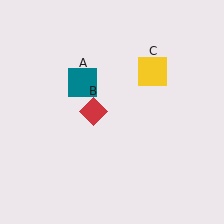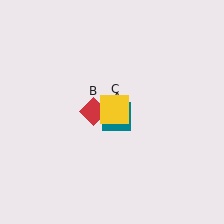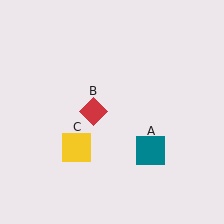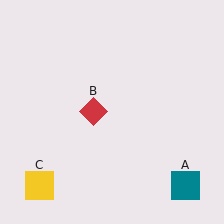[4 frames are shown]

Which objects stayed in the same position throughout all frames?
Red diamond (object B) remained stationary.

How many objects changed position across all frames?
2 objects changed position: teal square (object A), yellow square (object C).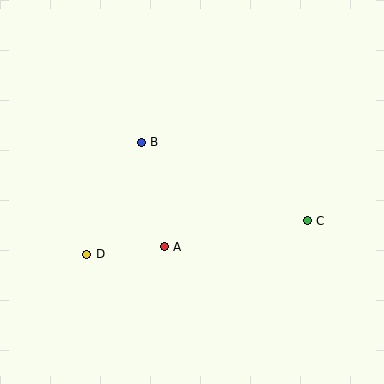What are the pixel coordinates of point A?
Point A is at (164, 247).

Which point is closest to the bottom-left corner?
Point D is closest to the bottom-left corner.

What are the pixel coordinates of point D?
Point D is at (87, 254).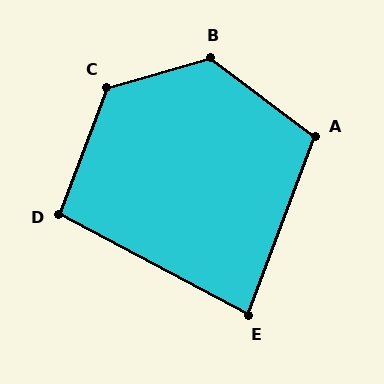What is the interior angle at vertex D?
Approximately 97 degrees (obtuse).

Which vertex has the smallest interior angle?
E, at approximately 83 degrees.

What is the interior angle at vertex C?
Approximately 126 degrees (obtuse).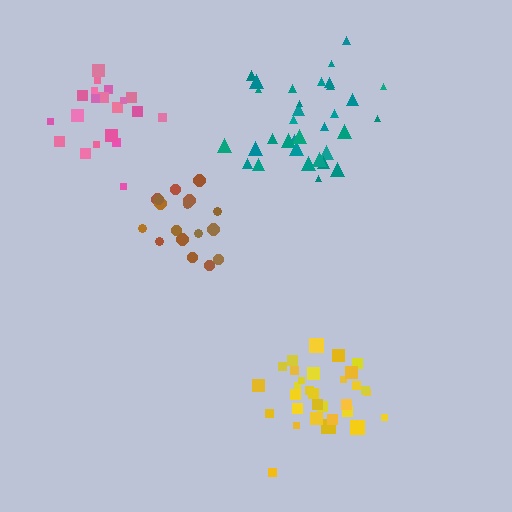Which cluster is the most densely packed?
Brown.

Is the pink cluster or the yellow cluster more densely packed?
Yellow.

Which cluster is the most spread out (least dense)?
Teal.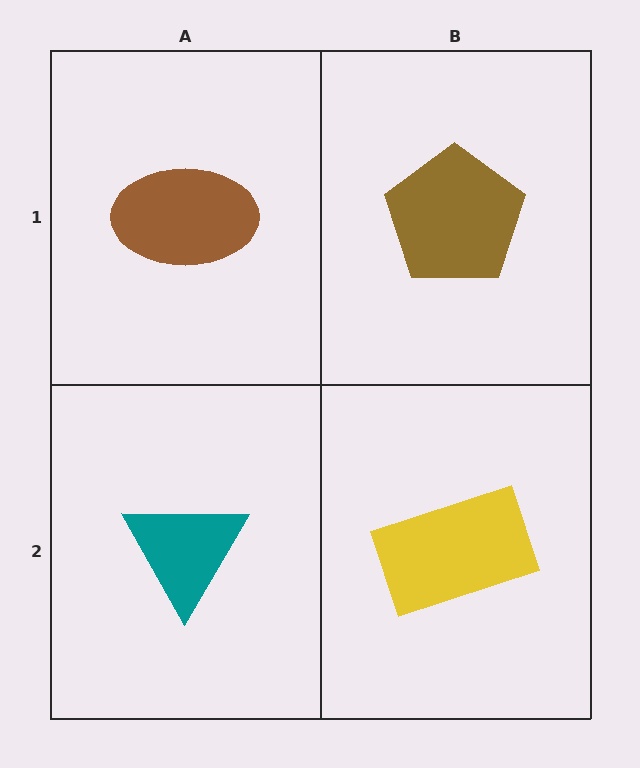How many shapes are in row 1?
2 shapes.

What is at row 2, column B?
A yellow rectangle.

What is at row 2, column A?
A teal triangle.